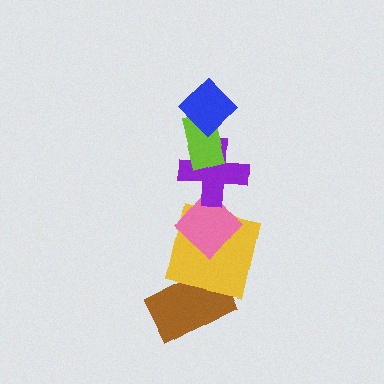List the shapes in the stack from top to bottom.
From top to bottom: the blue diamond, the lime rectangle, the purple cross, the pink diamond, the yellow square, the brown rectangle.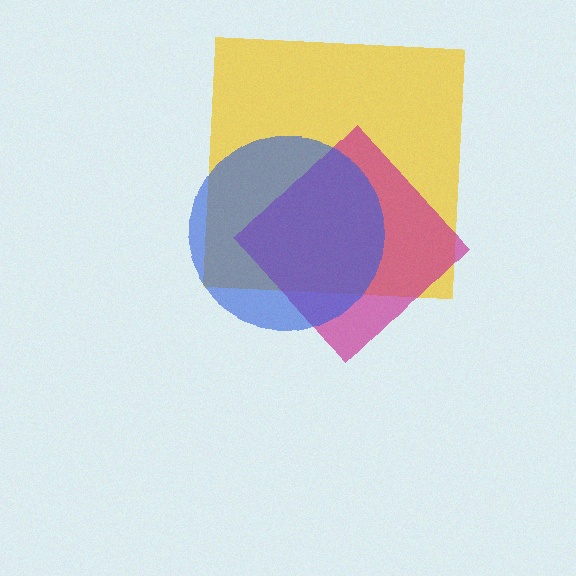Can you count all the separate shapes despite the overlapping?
Yes, there are 3 separate shapes.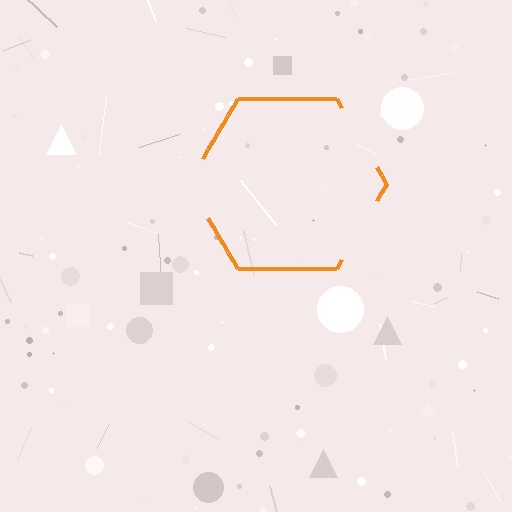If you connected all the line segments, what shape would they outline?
They would outline a hexagon.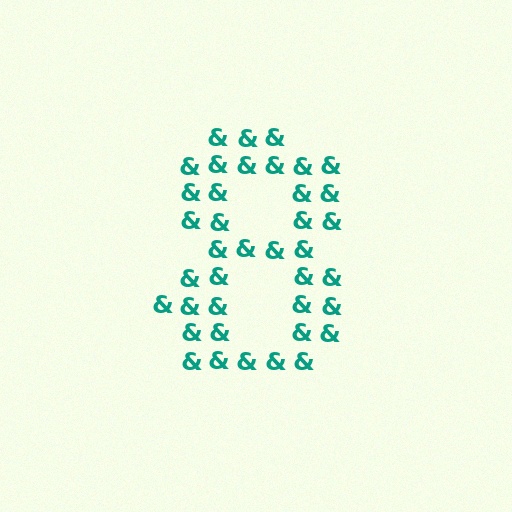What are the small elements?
The small elements are ampersands.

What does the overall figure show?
The overall figure shows the digit 8.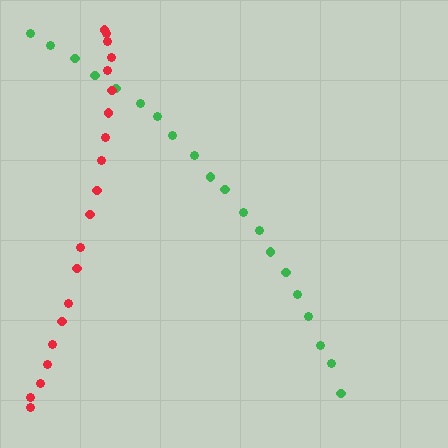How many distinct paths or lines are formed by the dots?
There are 2 distinct paths.